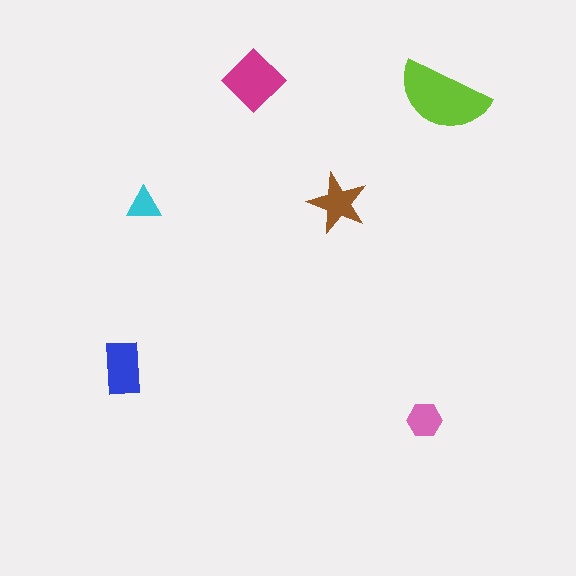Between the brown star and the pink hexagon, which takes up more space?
The brown star.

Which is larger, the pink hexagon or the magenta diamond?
The magenta diamond.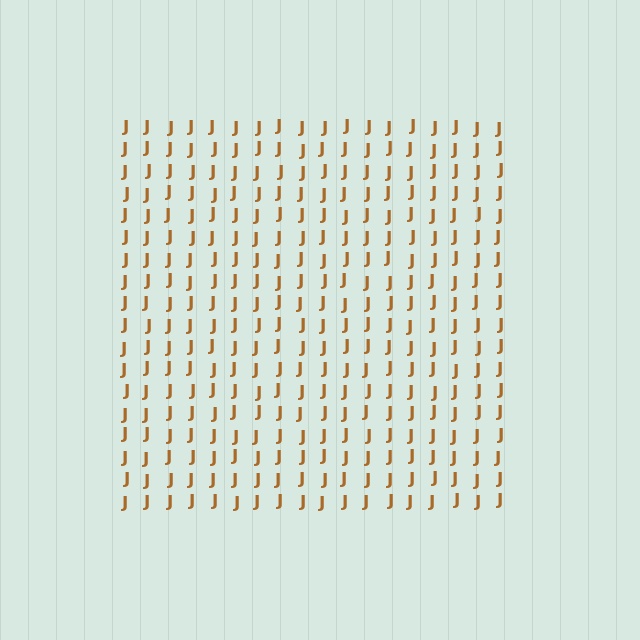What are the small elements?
The small elements are letter J's.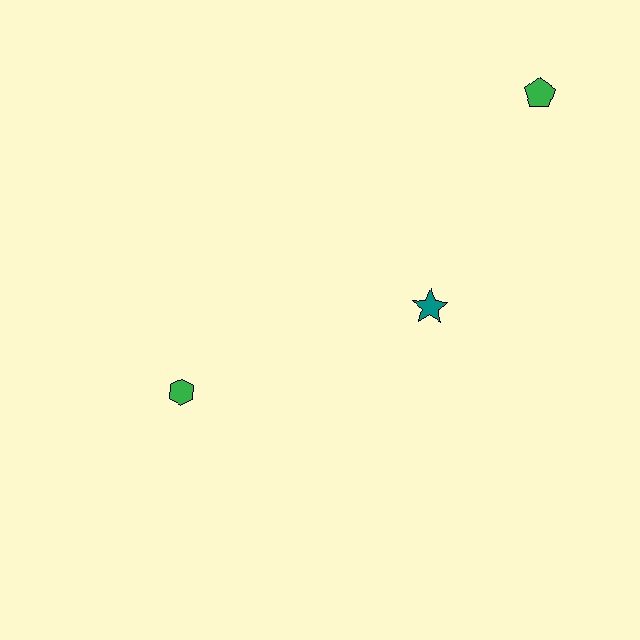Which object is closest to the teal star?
The green pentagon is closest to the teal star.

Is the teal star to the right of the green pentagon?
No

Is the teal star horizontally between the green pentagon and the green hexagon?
Yes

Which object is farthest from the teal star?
The green hexagon is farthest from the teal star.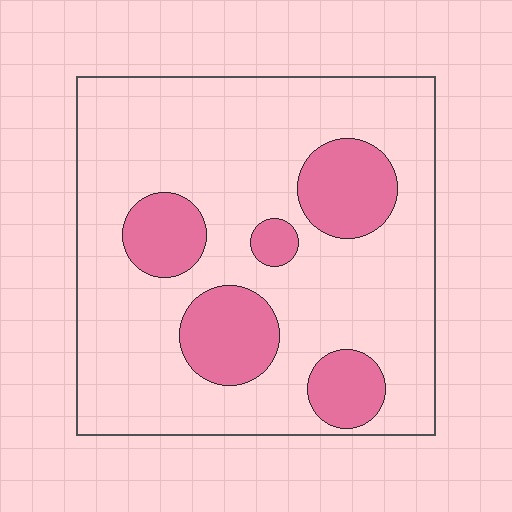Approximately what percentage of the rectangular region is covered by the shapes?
Approximately 20%.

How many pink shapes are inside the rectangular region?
5.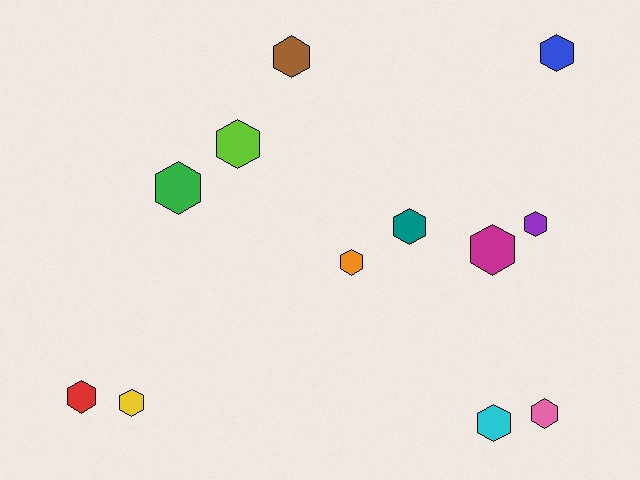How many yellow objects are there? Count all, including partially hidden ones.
There is 1 yellow object.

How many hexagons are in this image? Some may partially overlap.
There are 12 hexagons.